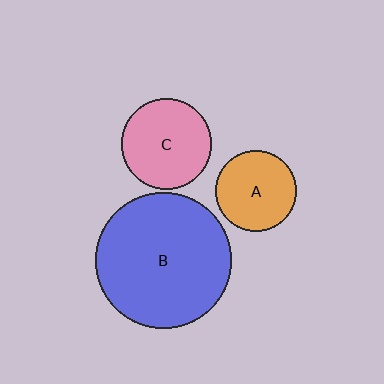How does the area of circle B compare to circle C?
Approximately 2.3 times.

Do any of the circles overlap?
No, none of the circles overlap.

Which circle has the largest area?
Circle B (blue).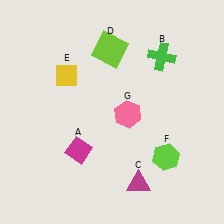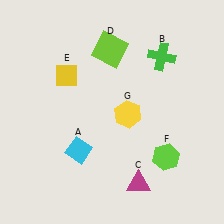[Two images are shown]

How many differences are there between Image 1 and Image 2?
There are 2 differences between the two images.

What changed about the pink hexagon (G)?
In Image 1, G is pink. In Image 2, it changed to yellow.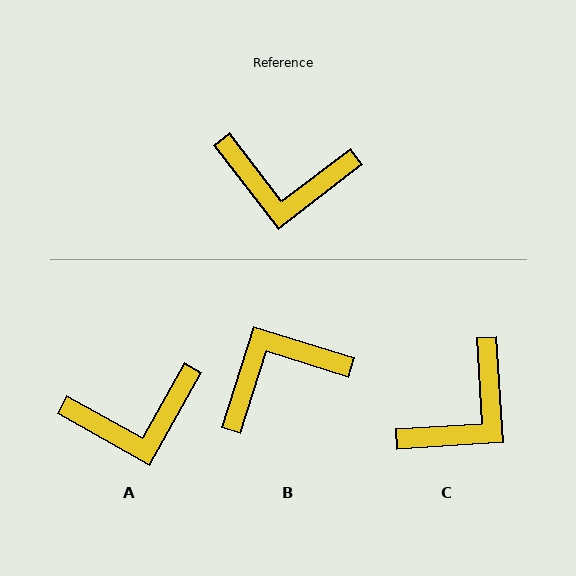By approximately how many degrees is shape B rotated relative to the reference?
Approximately 145 degrees clockwise.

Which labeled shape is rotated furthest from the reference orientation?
B, about 145 degrees away.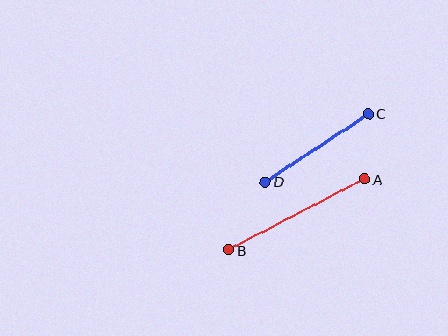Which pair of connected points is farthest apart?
Points A and B are farthest apart.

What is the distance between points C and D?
The distance is approximately 124 pixels.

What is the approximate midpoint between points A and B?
The midpoint is at approximately (297, 214) pixels.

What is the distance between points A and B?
The distance is approximately 153 pixels.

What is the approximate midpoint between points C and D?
The midpoint is at approximately (317, 148) pixels.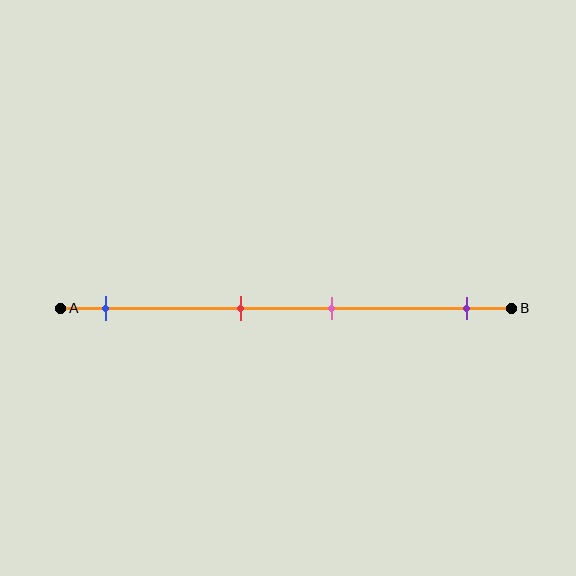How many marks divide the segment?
There are 4 marks dividing the segment.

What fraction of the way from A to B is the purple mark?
The purple mark is approximately 90% (0.9) of the way from A to B.